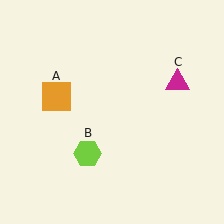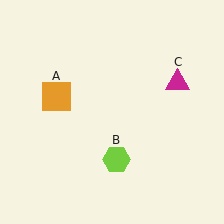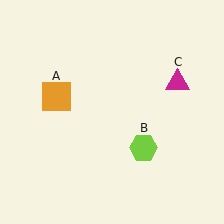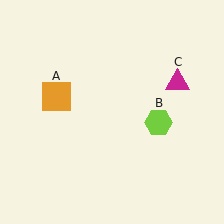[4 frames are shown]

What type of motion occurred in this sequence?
The lime hexagon (object B) rotated counterclockwise around the center of the scene.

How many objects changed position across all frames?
1 object changed position: lime hexagon (object B).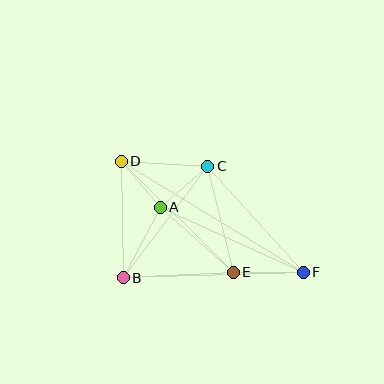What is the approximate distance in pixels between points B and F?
The distance between B and F is approximately 180 pixels.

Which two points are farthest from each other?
Points D and F are farthest from each other.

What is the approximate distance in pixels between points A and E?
The distance between A and E is approximately 98 pixels.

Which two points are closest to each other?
Points A and D are closest to each other.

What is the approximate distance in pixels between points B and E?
The distance between B and E is approximately 110 pixels.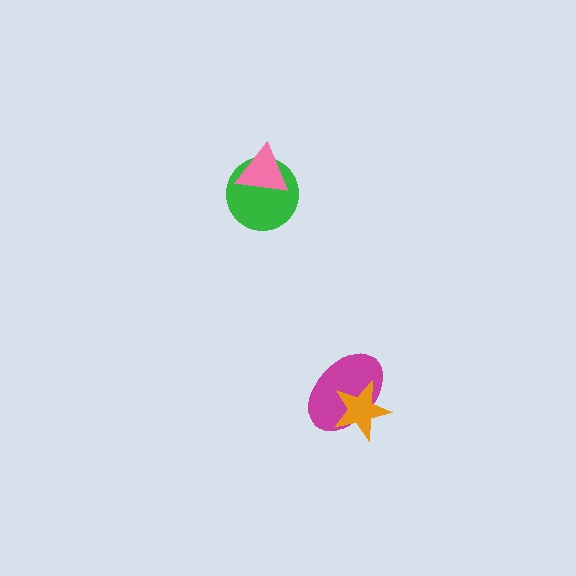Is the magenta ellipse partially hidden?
Yes, it is partially covered by another shape.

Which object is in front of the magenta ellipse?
The orange star is in front of the magenta ellipse.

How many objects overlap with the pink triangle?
1 object overlaps with the pink triangle.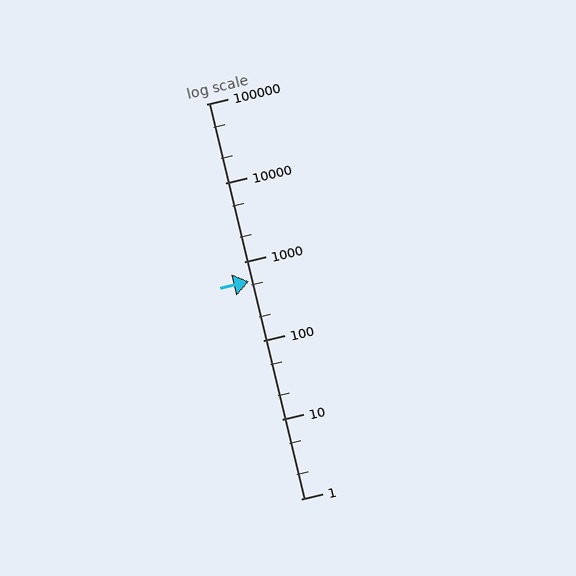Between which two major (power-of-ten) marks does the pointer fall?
The pointer is between 100 and 1000.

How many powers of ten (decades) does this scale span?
The scale spans 5 decades, from 1 to 100000.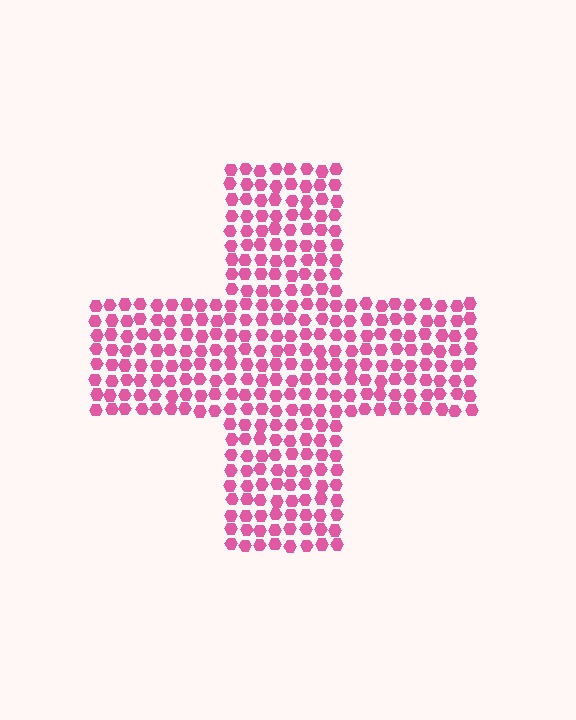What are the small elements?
The small elements are hexagons.